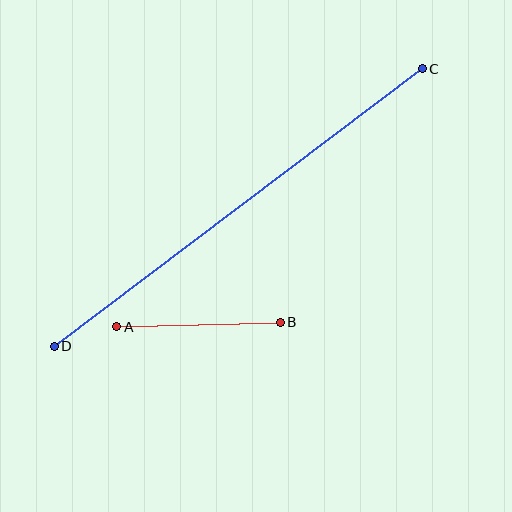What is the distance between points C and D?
The distance is approximately 461 pixels.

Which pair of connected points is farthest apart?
Points C and D are farthest apart.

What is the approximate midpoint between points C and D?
The midpoint is at approximately (238, 207) pixels.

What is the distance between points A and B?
The distance is approximately 164 pixels.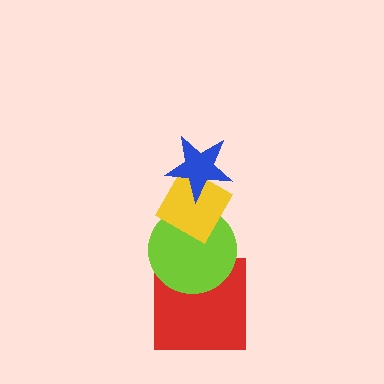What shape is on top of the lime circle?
The yellow diamond is on top of the lime circle.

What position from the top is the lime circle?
The lime circle is 3rd from the top.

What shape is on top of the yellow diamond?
The blue star is on top of the yellow diamond.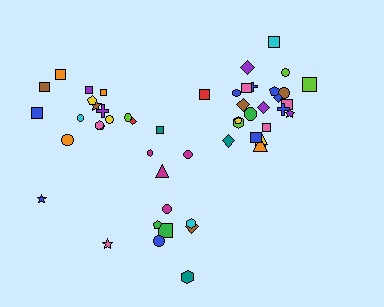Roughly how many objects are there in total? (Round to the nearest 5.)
Roughly 55 objects in total.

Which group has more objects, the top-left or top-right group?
The top-right group.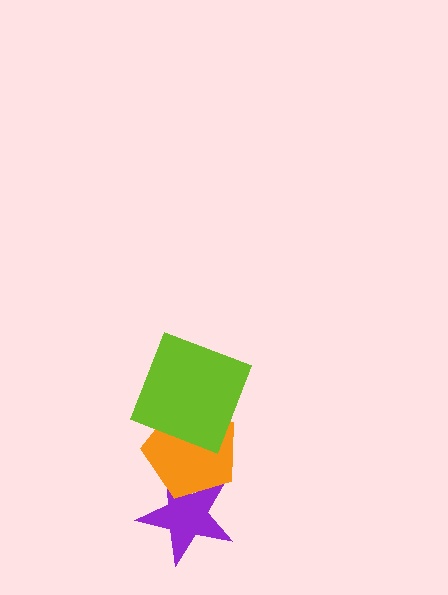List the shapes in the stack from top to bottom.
From top to bottom: the lime square, the orange pentagon, the purple star.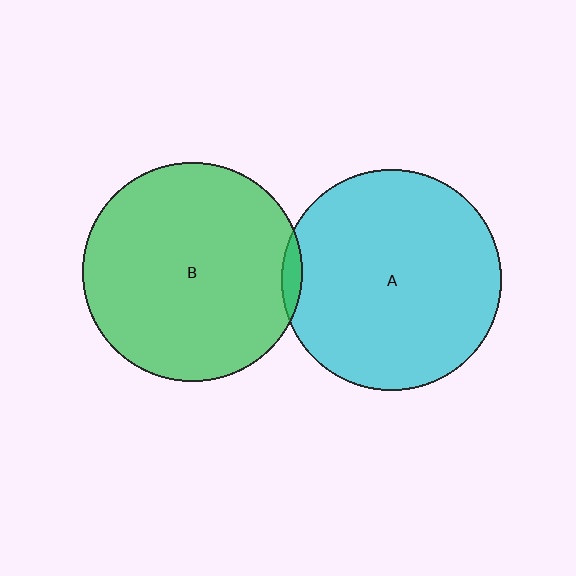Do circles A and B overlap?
Yes.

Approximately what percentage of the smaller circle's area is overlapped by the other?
Approximately 5%.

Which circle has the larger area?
Circle A (cyan).